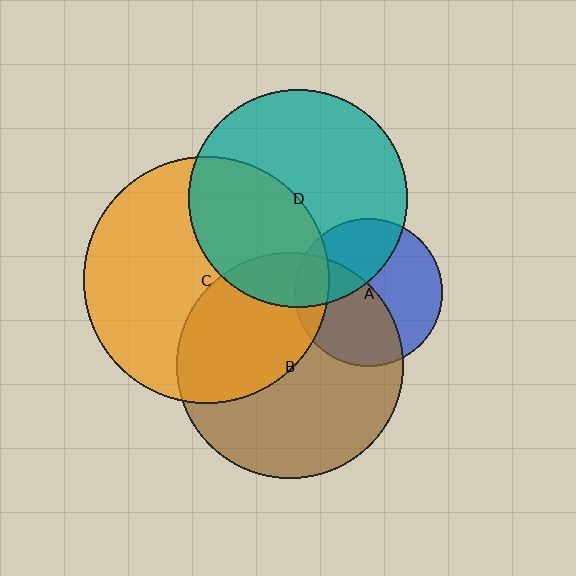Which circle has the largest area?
Circle C (orange).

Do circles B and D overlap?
Yes.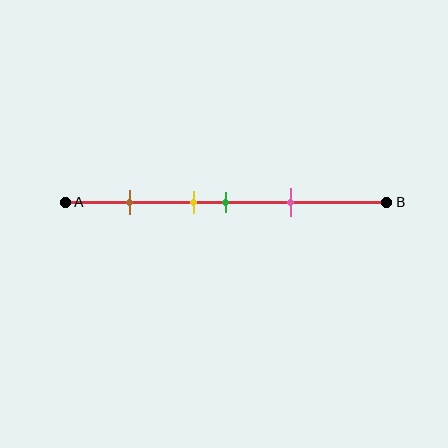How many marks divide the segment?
There are 4 marks dividing the segment.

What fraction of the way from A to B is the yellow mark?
The yellow mark is approximately 40% (0.4) of the way from A to B.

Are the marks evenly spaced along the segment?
No, the marks are not evenly spaced.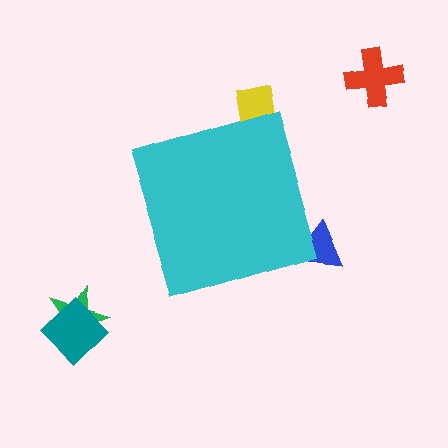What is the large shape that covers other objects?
A cyan diamond.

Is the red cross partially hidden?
No, the red cross is fully visible.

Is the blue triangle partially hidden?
Yes, the blue triangle is partially hidden behind the cyan diamond.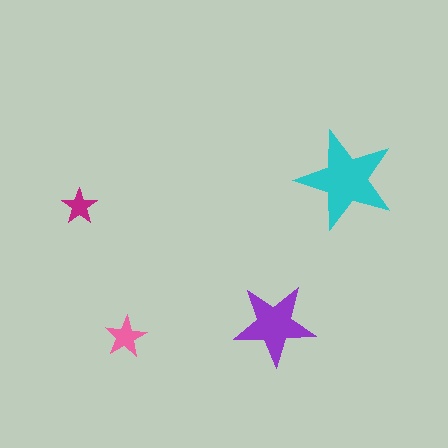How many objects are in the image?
There are 4 objects in the image.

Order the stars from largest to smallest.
the cyan one, the purple one, the pink one, the magenta one.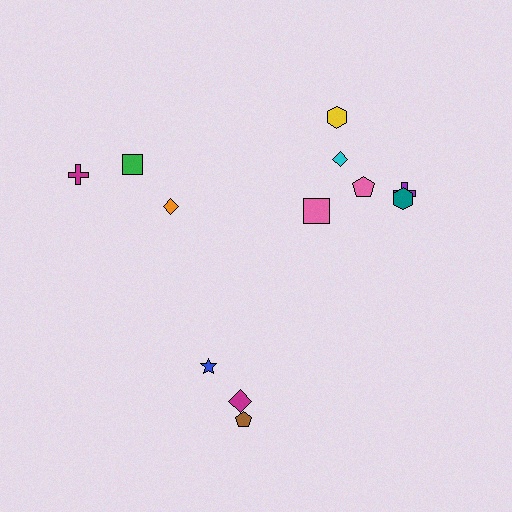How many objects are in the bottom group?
There are 3 objects.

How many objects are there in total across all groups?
There are 12 objects.